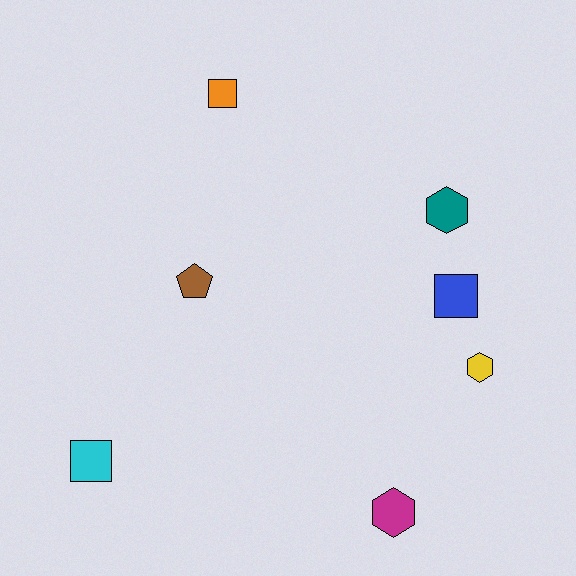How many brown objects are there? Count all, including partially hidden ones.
There is 1 brown object.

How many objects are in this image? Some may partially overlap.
There are 7 objects.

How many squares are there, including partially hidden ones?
There are 3 squares.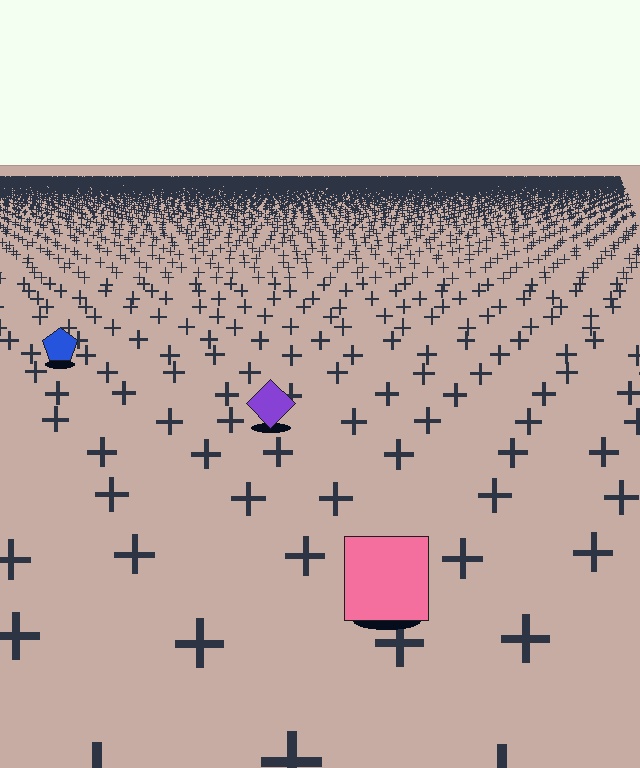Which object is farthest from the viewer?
The blue pentagon is farthest from the viewer. It appears smaller and the ground texture around it is denser.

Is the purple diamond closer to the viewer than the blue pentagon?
Yes. The purple diamond is closer — you can tell from the texture gradient: the ground texture is coarser near it.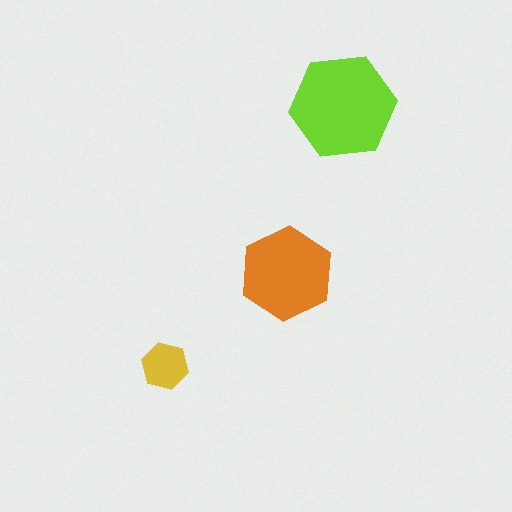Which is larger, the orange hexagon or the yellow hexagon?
The orange one.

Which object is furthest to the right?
The lime hexagon is rightmost.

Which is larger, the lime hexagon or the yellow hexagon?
The lime one.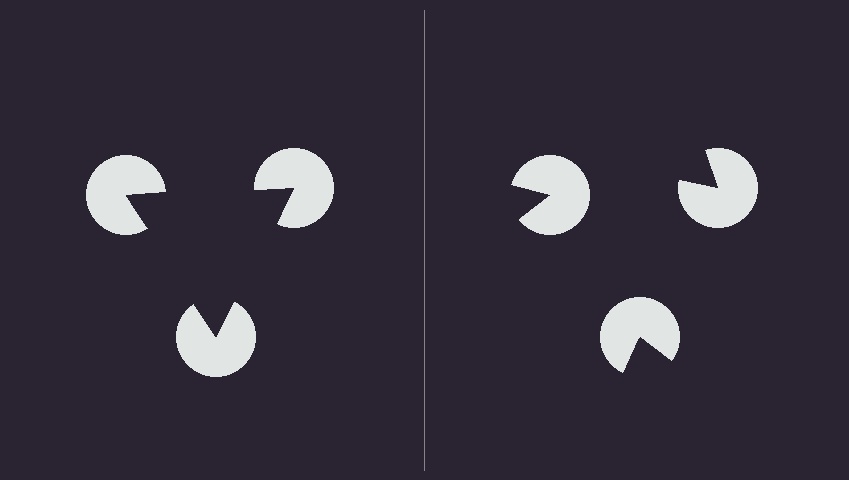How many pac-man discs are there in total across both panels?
6 — 3 on each side.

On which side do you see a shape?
An illusory triangle appears on the left side. On the right side the wedge cuts are rotated, so no coherent shape forms.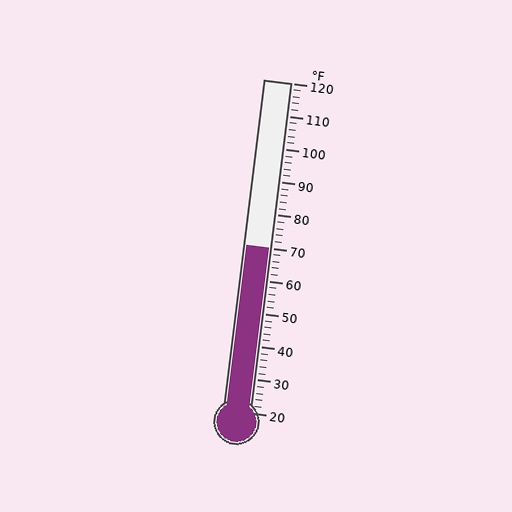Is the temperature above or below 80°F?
The temperature is below 80°F.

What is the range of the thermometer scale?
The thermometer scale ranges from 20°F to 120°F.